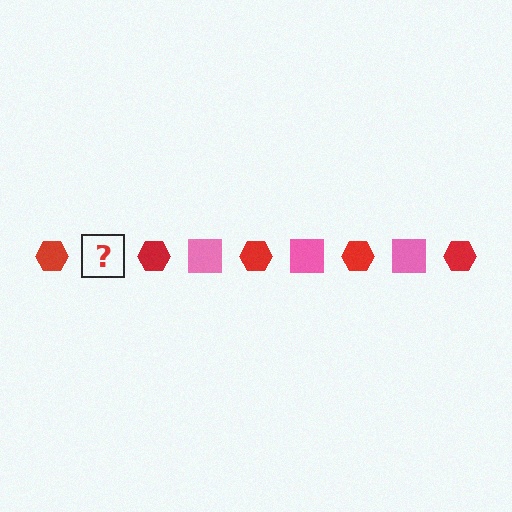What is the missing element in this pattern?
The missing element is a pink square.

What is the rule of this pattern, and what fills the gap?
The rule is that the pattern alternates between red hexagon and pink square. The gap should be filled with a pink square.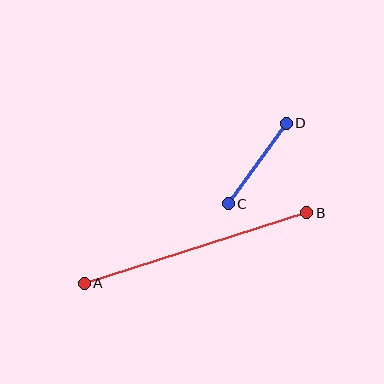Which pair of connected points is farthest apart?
Points A and B are farthest apart.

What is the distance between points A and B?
The distance is approximately 233 pixels.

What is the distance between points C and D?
The distance is approximately 99 pixels.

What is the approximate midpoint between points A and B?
The midpoint is at approximately (196, 248) pixels.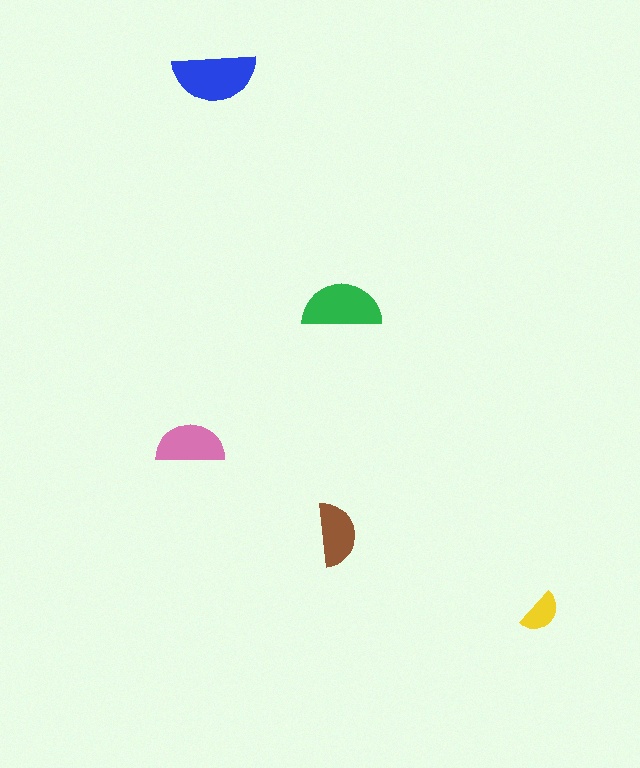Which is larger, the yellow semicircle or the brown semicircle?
The brown one.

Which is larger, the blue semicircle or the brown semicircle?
The blue one.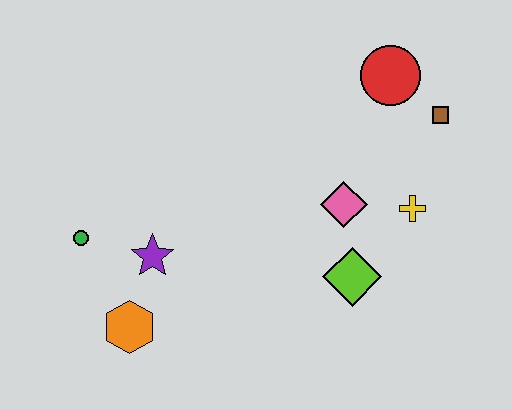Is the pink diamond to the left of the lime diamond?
Yes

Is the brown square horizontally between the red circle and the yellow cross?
No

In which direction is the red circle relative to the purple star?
The red circle is to the right of the purple star.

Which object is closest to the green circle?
The purple star is closest to the green circle.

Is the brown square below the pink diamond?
No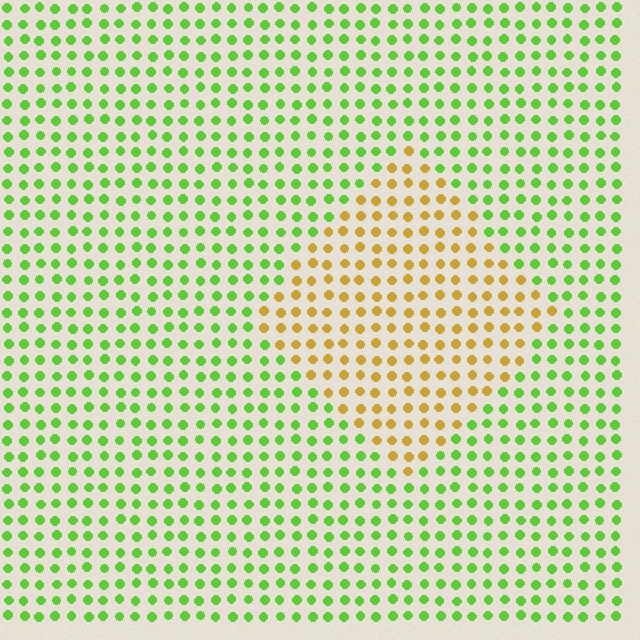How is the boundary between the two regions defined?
The boundary is defined purely by a slight shift in hue (about 62 degrees). Spacing, size, and orientation are identical on both sides.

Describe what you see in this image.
The image is filled with small lime elements in a uniform arrangement. A diamond-shaped region is visible where the elements are tinted to a slightly different hue, forming a subtle color boundary.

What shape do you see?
I see a diamond.